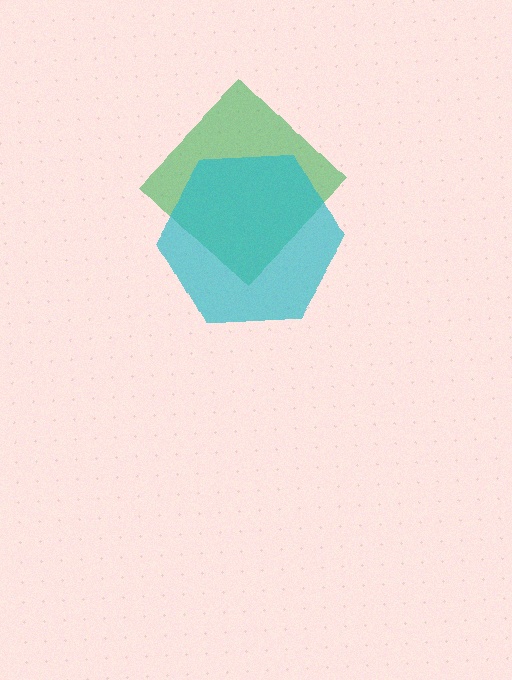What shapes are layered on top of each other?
The layered shapes are: a green diamond, a cyan hexagon.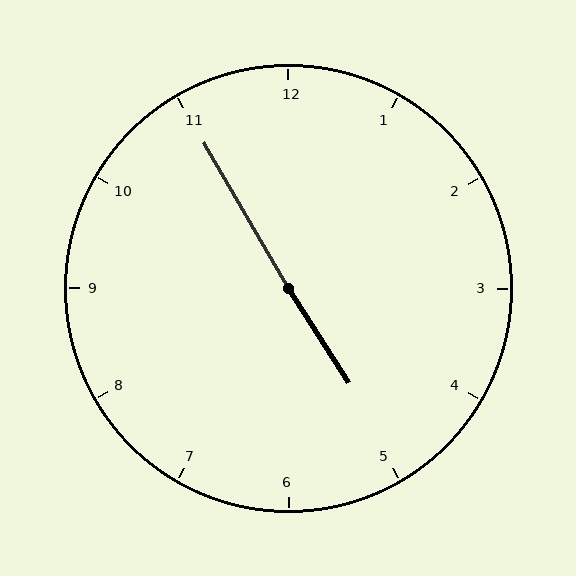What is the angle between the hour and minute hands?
Approximately 178 degrees.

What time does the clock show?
4:55.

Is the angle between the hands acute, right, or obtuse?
It is obtuse.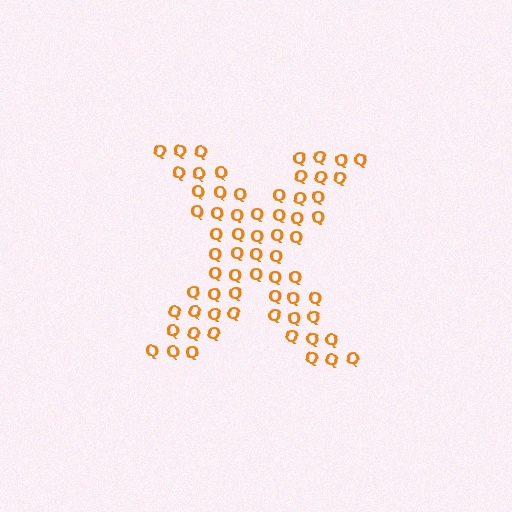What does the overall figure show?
The overall figure shows the letter X.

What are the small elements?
The small elements are letter Q's.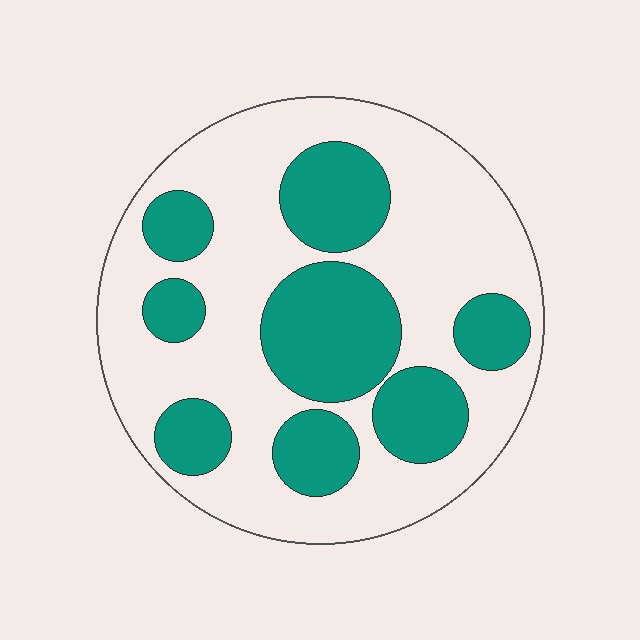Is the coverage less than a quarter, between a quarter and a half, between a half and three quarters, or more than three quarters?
Between a quarter and a half.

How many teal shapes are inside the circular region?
8.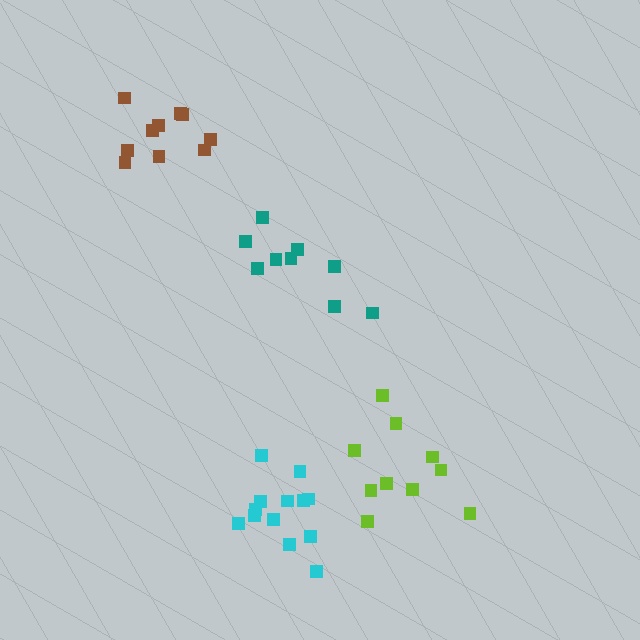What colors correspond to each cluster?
The clusters are colored: cyan, teal, brown, lime.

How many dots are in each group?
Group 1: 13 dots, Group 2: 9 dots, Group 3: 10 dots, Group 4: 10 dots (42 total).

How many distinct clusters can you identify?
There are 4 distinct clusters.